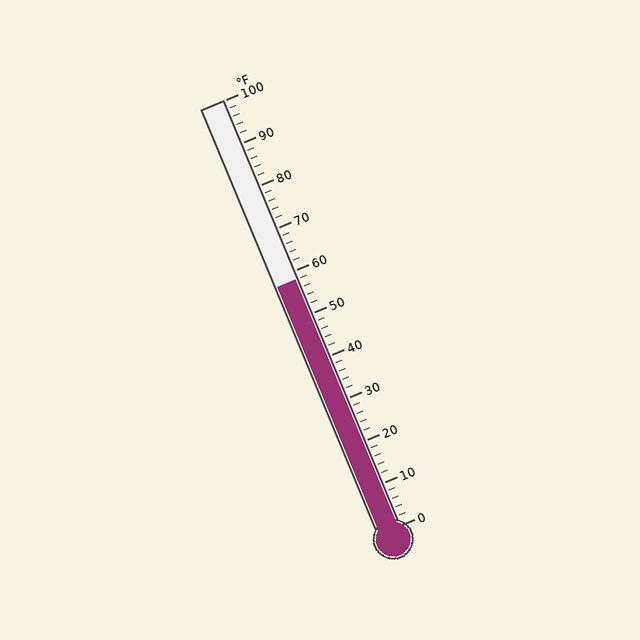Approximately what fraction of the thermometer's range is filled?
The thermometer is filled to approximately 60% of its range.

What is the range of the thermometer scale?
The thermometer scale ranges from 0°F to 100°F.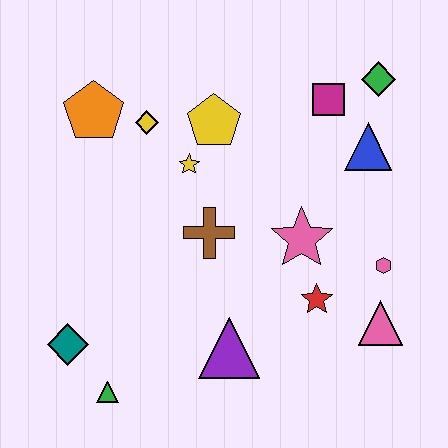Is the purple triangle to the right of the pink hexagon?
No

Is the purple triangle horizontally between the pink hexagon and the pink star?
No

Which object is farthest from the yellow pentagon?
The green triangle is farthest from the yellow pentagon.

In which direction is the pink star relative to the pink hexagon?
The pink star is to the left of the pink hexagon.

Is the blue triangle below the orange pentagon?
Yes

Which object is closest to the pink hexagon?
The pink triangle is closest to the pink hexagon.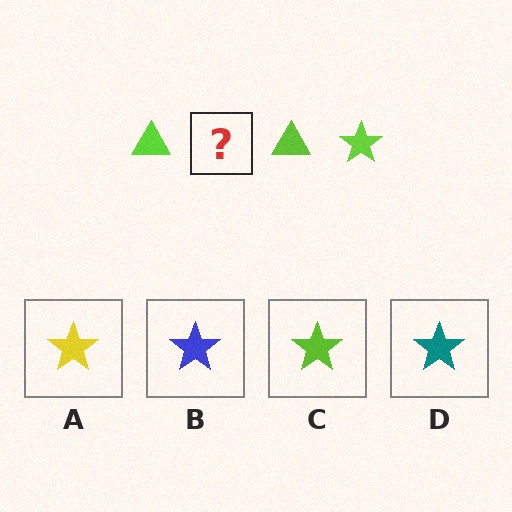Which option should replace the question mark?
Option C.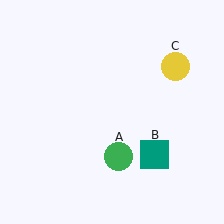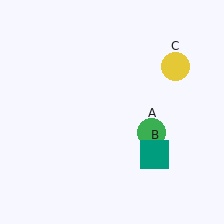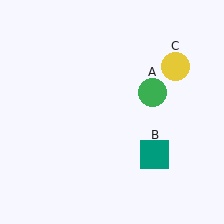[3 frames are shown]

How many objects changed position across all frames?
1 object changed position: green circle (object A).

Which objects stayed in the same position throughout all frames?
Teal square (object B) and yellow circle (object C) remained stationary.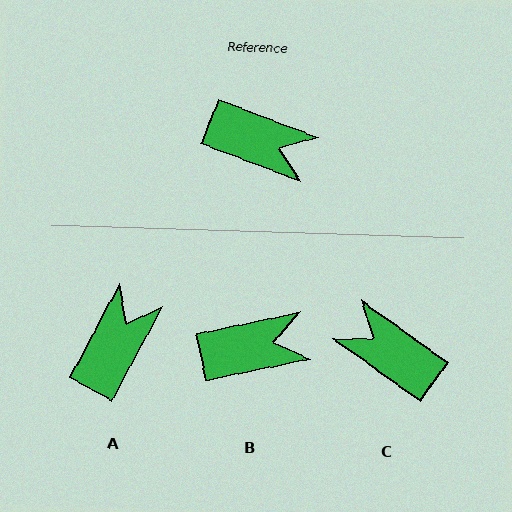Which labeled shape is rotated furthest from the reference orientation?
C, about 165 degrees away.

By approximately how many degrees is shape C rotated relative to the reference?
Approximately 165 degrees counter-clockwise.